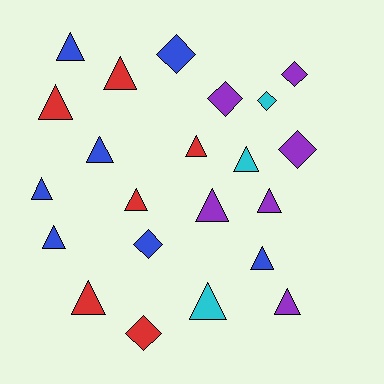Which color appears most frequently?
Blue, with 7 objects.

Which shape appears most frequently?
Triangle, with 15 objects.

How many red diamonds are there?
There is 1 red diamond.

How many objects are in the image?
There are 22 objects.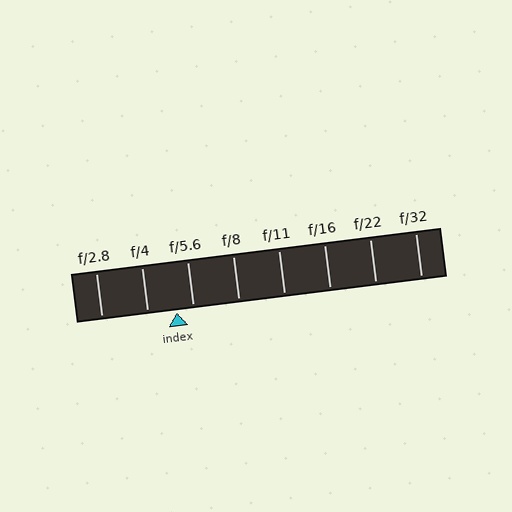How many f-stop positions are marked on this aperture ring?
There are 8 f-stop positions marked.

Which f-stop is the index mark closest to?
The index mark is closest to f/5.6.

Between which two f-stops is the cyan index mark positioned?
The index mark is between f/4 and f/5.6.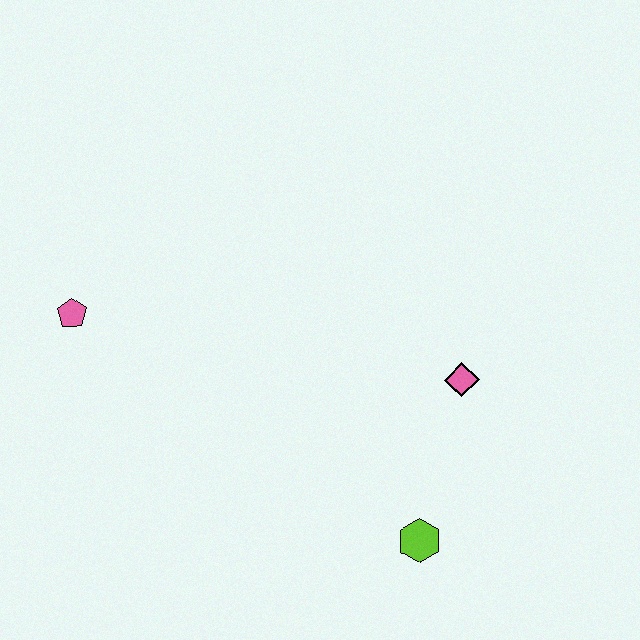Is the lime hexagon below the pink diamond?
Yes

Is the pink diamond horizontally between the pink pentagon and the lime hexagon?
No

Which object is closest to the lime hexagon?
The pink diamond is closest to the lime hexagon.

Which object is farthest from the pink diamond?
The pink pentagon is farthest from the pink diamond.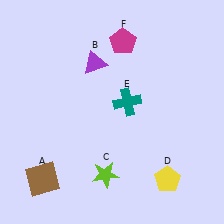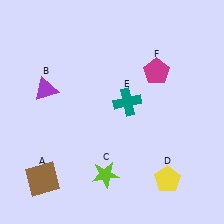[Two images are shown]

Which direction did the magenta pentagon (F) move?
The magenta pentagon (F) moved right.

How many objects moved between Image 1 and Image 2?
2 objects moved between the two images.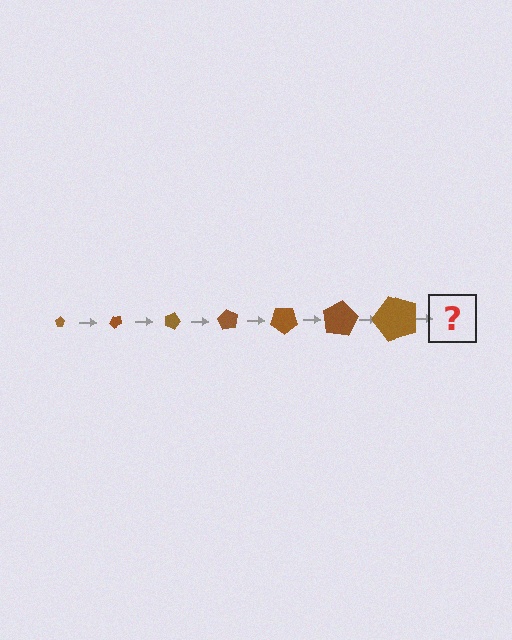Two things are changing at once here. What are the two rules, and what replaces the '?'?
The two rules are that the pentagon grows larger each step and it rotates 45 degrees each step. The '?' should be a pentagon, larger than the previous one and rotated 315 degrees from the start.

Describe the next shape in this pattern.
It should be a pentagon, larger than the previous one and rotated 315 degrees from the start.